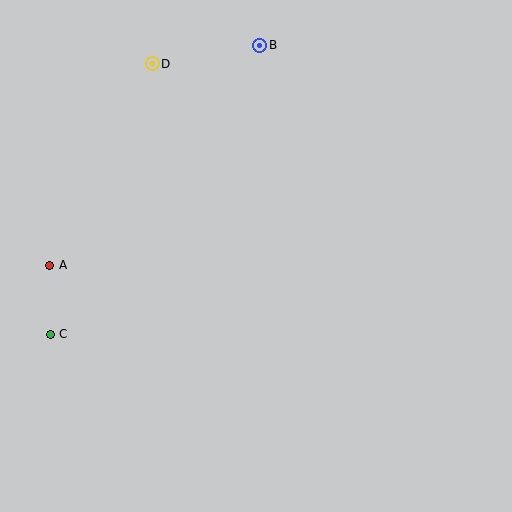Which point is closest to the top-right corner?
Point B is closest to the top-right corner.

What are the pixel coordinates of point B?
Point B is at (260, 45).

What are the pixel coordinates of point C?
Point C is at (50, 334).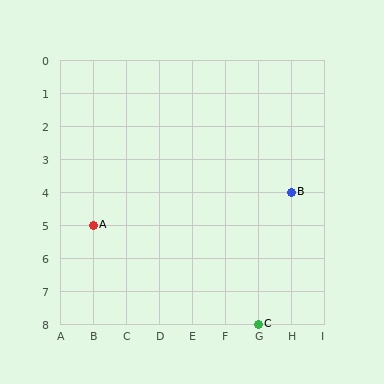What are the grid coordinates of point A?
Point A is at grid coordinates (B, 5).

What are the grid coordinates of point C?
Point C is at grid coordinates (G, 8).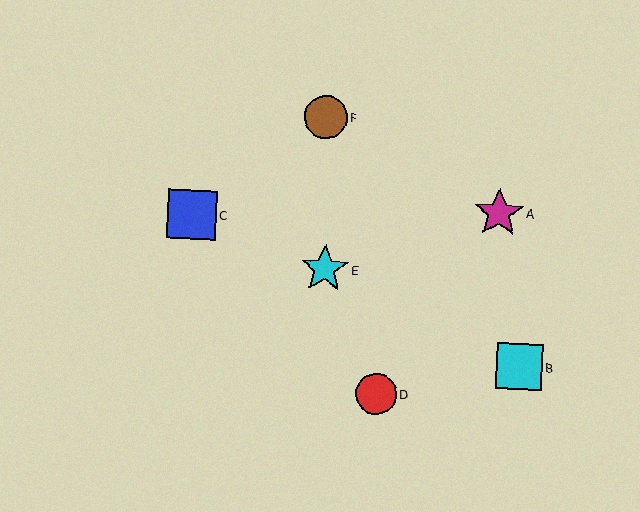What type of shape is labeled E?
Shape E is a cyan star.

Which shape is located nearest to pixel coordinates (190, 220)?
The blue square (labeled C) at (192, 215) is nearest to that location.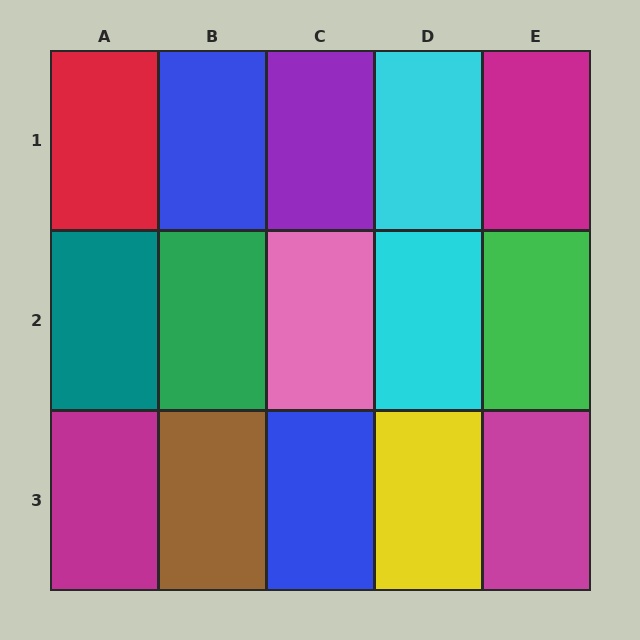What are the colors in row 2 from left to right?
Teal, green, pink, cyan, green.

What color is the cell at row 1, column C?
Purple.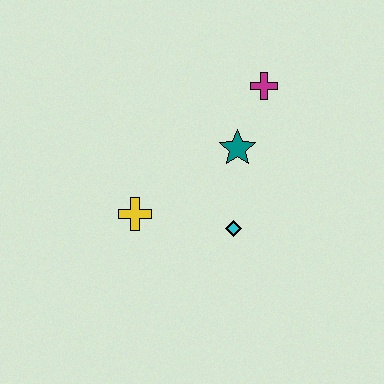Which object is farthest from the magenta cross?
The yellow cross is farthest from the magenta cross.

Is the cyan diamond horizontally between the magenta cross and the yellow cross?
Yes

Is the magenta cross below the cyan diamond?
No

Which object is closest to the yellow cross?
The cyan diamond is closest to the yellow cross.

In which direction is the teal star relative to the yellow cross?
The teal star is to the right of the yellow cross.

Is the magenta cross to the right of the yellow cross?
Yes